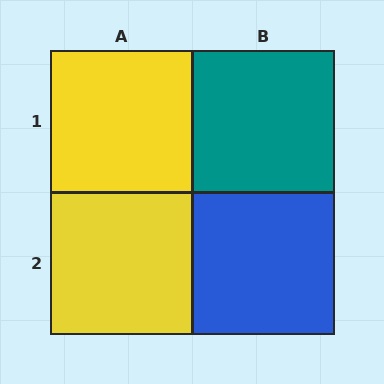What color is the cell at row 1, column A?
Yellow.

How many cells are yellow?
2 cells are yellow.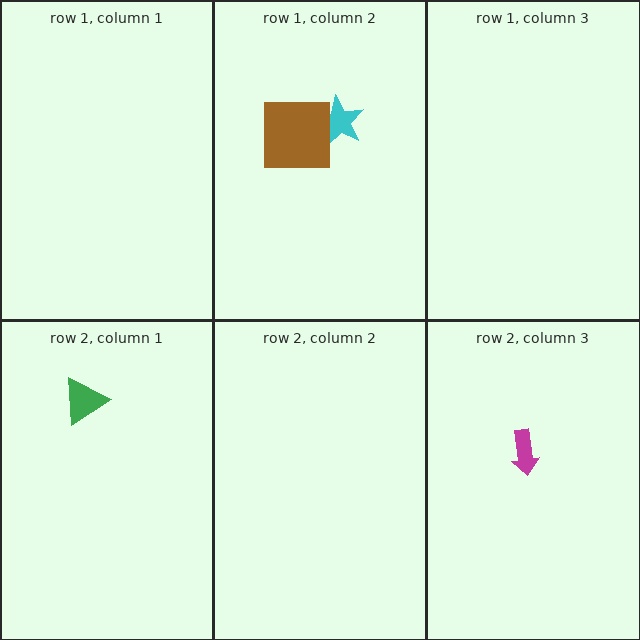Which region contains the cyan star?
The row 1, column 2 region.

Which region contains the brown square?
The row 1, column 2 region.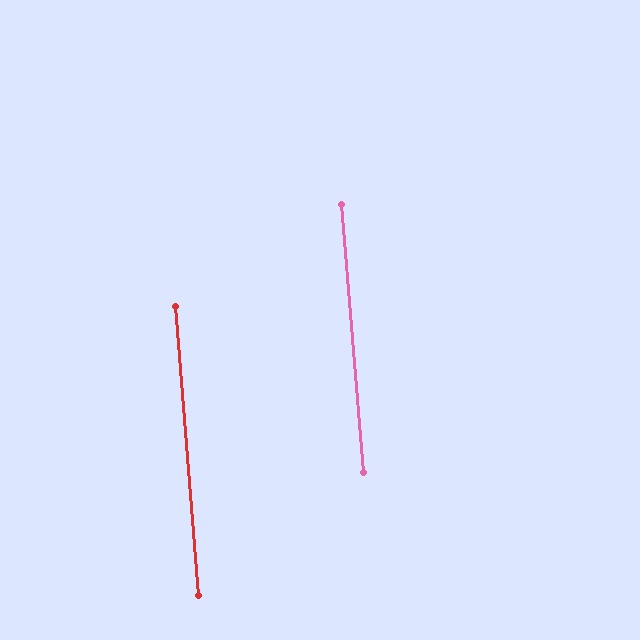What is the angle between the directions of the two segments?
Approximately 0 degrees.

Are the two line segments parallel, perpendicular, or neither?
Parallel — their directions differ by only 0.1°.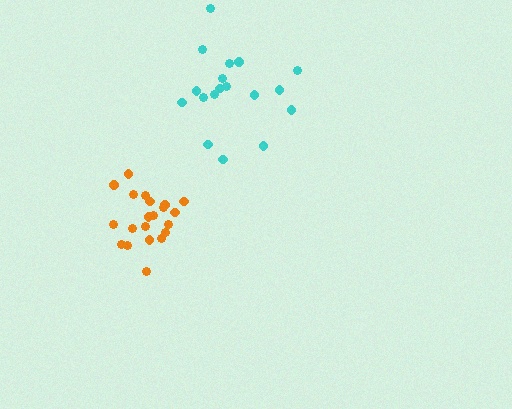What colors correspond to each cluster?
The clusters are colored: orange, cyan.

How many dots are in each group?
Group 1: 21 dots, Group 2: 18 dots (39 total).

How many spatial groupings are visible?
There are 2 spatial groupings.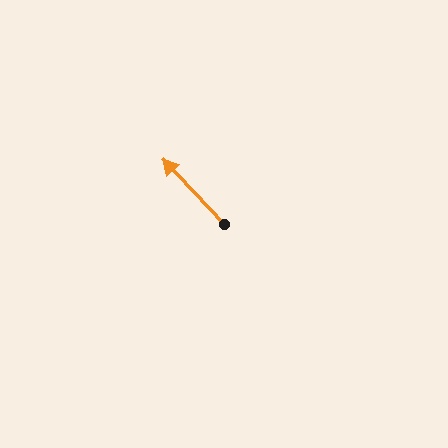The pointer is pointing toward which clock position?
Roughly 11 o'clock.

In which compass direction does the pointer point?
Northwest.